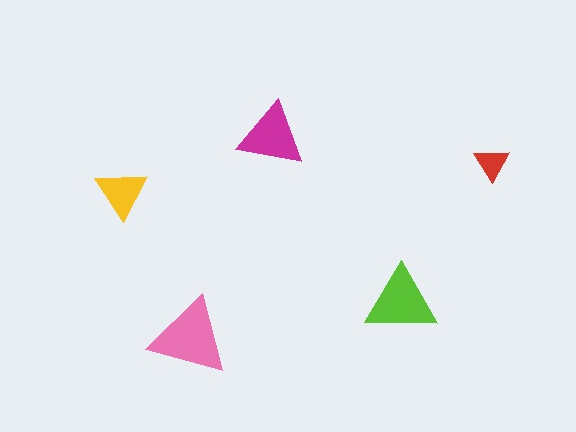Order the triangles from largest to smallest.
the pink one, the lime one, the magenta one, the yellow one, the red one.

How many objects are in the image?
There are 5 objects in the image.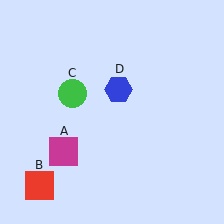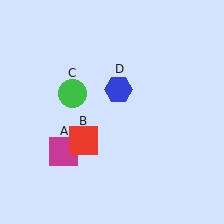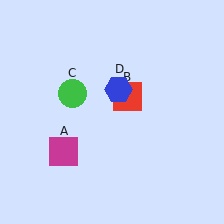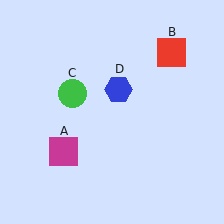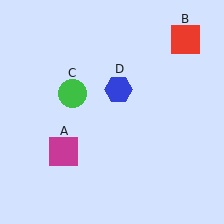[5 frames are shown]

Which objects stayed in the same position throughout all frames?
Magenta square (object A) and green circle (object C) and blue hexagon (object D) remained stationary.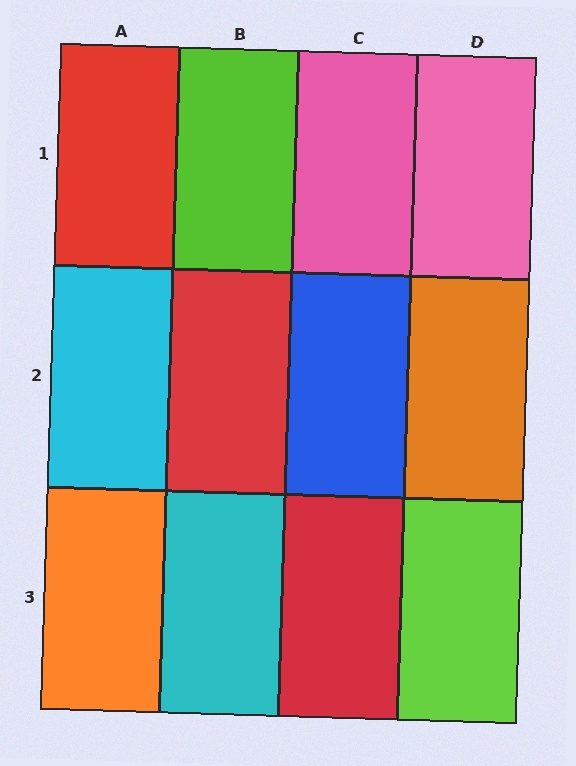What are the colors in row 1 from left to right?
Red, lime, pink, pink.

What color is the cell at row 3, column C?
Red.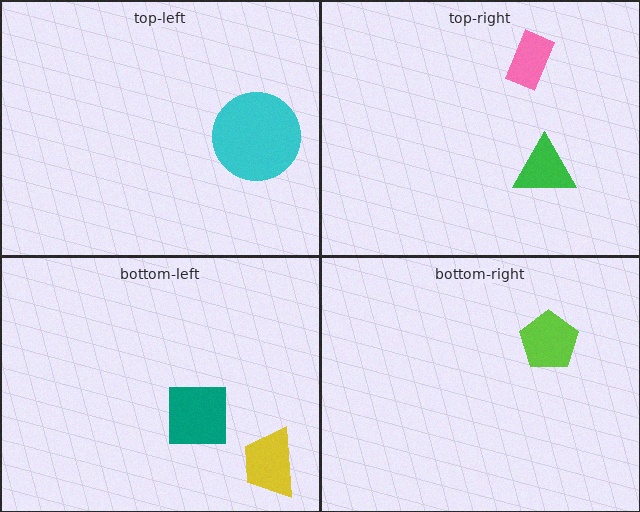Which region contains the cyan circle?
The top-left region.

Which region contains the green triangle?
The top-right region.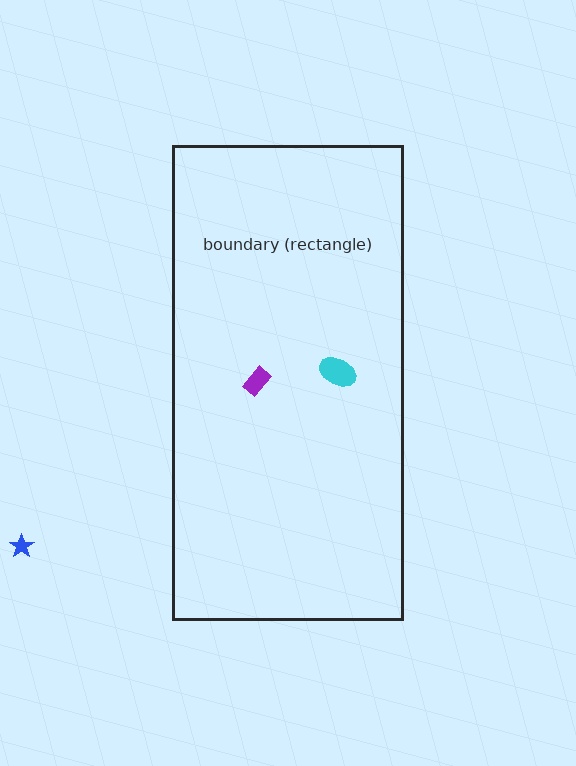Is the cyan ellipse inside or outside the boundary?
Inside.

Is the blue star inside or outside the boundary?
Outside.